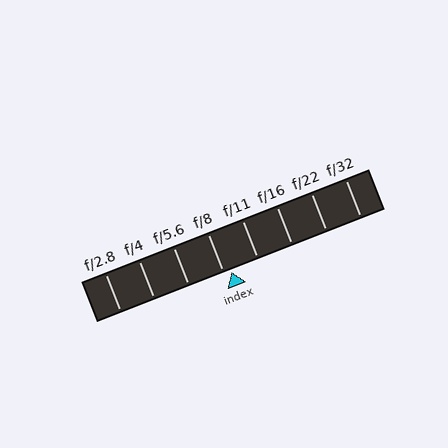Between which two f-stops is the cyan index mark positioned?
The index mark is between f/8 and f/11.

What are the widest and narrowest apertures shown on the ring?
The widest aperture shown is f/2.8 and the narrowest is f/32.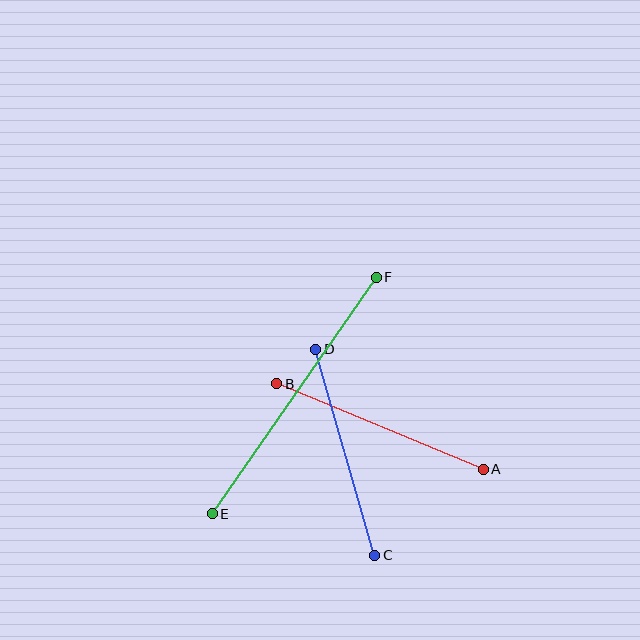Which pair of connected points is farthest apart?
Points E and F are farthest apart.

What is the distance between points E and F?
The distance is approximately 287 pixels.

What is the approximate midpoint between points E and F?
The midpoint is at approximately (294, 396) pixels.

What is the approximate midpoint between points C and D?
The midpoint is at approximately (345, 452) pixels.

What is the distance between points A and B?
The distance is approximately 223 pixels.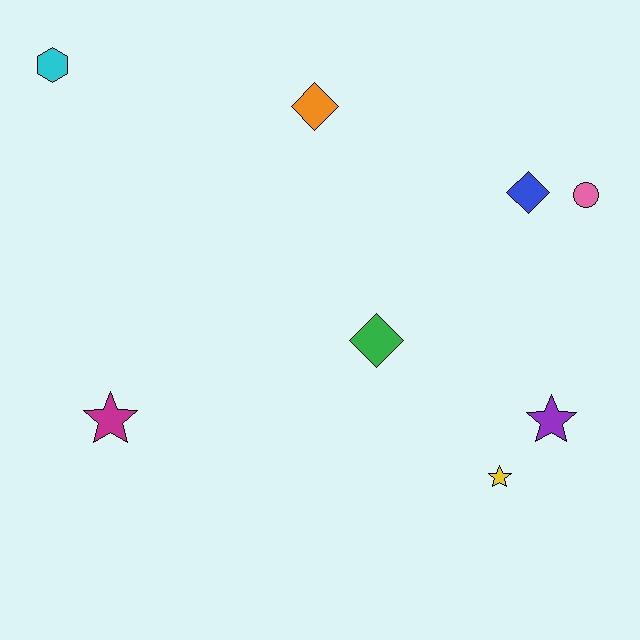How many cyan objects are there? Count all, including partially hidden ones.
There is 1 cyan object.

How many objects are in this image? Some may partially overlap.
There are 8 objects.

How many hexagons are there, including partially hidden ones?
There is 1 hexagon.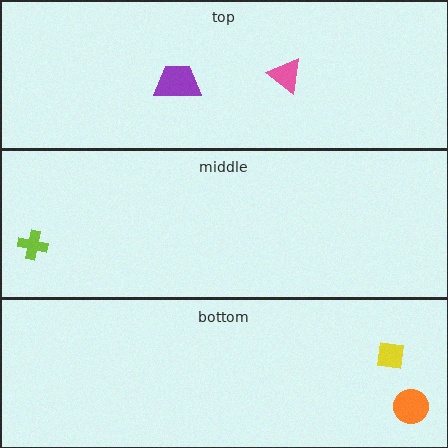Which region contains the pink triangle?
The top region.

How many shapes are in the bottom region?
2.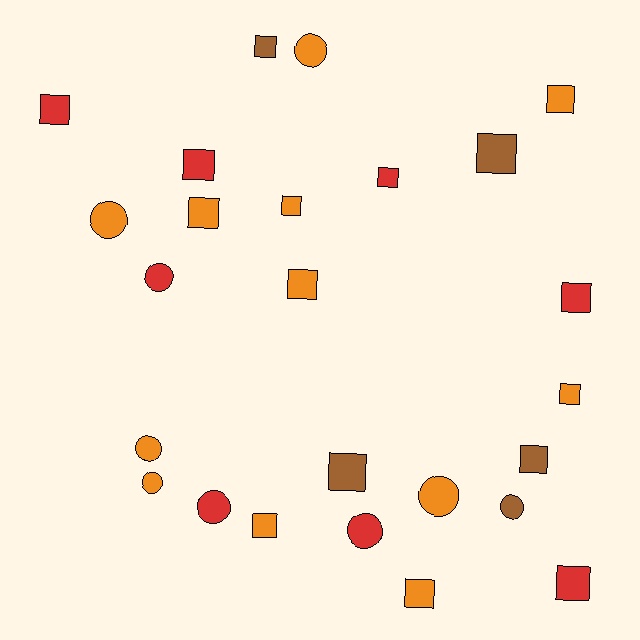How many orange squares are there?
There are 7 orange squares.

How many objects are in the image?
There are 25 objects.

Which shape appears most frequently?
Square, with 16 objects.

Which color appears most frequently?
Orange, with 12 objects.